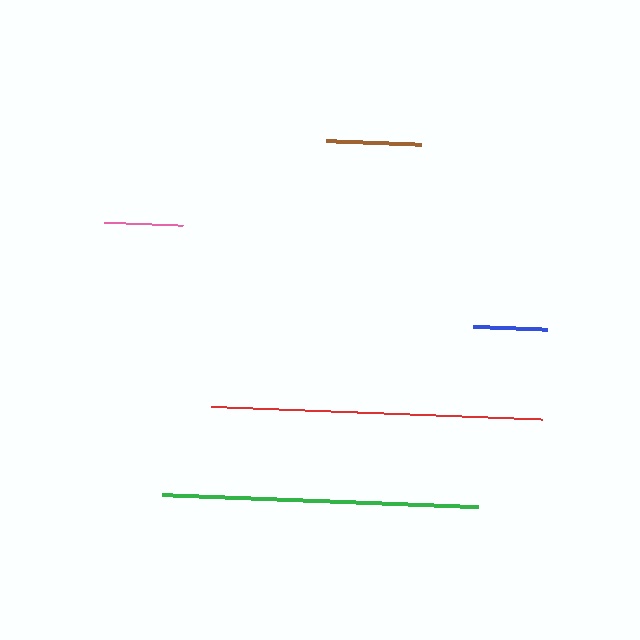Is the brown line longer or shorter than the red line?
The red line is longer than the brown line.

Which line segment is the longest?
The red line is the longest at approximately 333 pixels.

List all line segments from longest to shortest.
From longest to shortest: red, green, brown, pink, blue.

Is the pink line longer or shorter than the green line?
The green line is longer than the pink line.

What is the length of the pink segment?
The pink segment is approximately 79 pixels long.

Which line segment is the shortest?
The blue line is the shortest at approximately 73 pixels.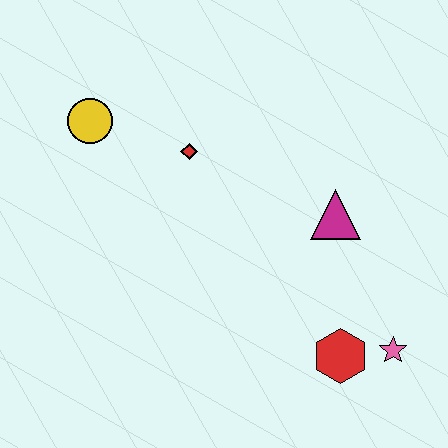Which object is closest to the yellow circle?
The red diamond is closest to the yellow circle.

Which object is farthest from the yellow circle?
The pink star is farthest from the yellow circle.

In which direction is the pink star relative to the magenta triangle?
The pink star is below the magenta triangle.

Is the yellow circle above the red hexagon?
Yes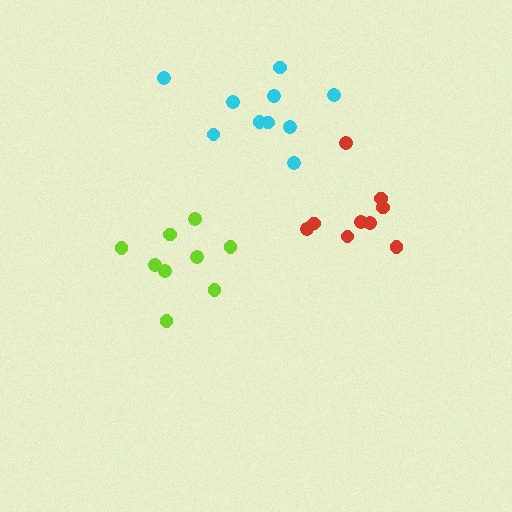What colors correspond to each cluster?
The clusters are colored: cyan, lime, red.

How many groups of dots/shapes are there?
There are 3 groups.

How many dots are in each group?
Group 1: 10 dots, Group 2: 9 dots, Group 3: 9 dots (28 total).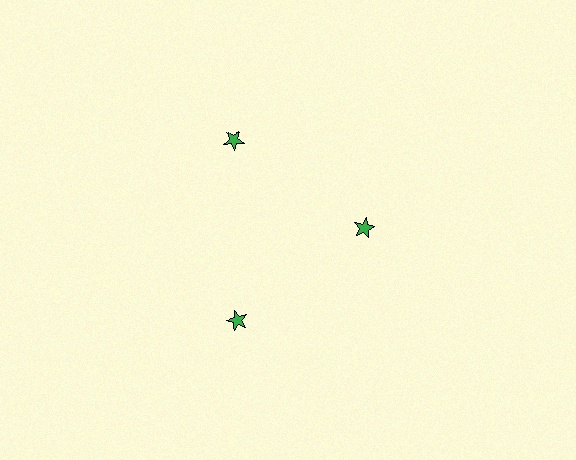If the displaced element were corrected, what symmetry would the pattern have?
It would have 3-fold rotational symmetry — the pattern would map onto itself every 120 degrees.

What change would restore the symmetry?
The symmetry would be restored by moving it outward, back onto the ring so that all 3 stars sit at equal angles and equal distance from the center.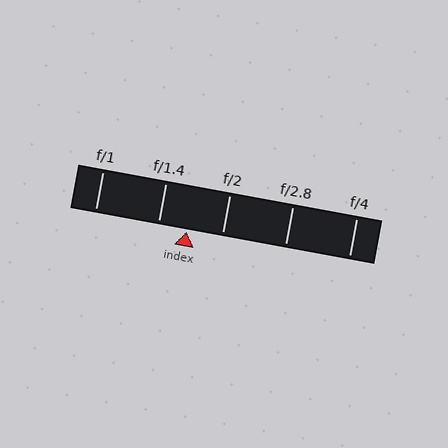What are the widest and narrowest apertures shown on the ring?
The widest aperture shown is f/1 and the narrowest is f/4.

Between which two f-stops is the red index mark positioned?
The index mark is between f/1.4 and f/2.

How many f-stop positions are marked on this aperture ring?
There are 5 f-stop positions marked.